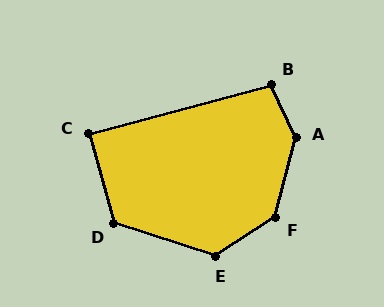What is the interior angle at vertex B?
Approximately 100 degrees (obtuse).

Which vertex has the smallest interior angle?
C, at approximately 90 degrees.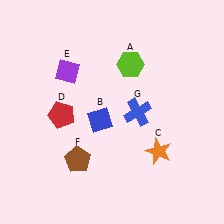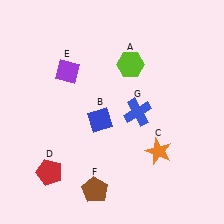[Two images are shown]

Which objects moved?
The objects that moved are: the red pentagon (D), the brown pentagon (F).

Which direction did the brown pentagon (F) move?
The brown pentagon (F) moved down.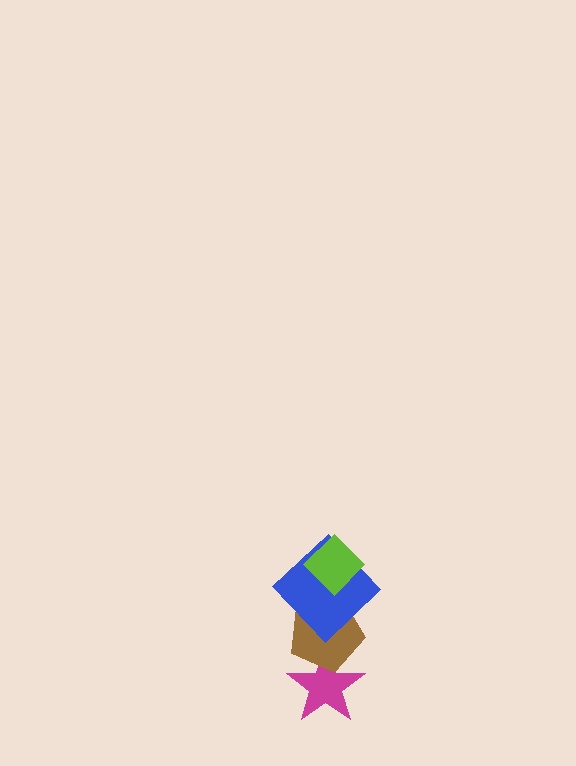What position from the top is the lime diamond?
The lime diamond is 1st from the top.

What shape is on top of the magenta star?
The brown pentagon is on top of the magenta star.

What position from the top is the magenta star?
The magenta star is 4th from the top.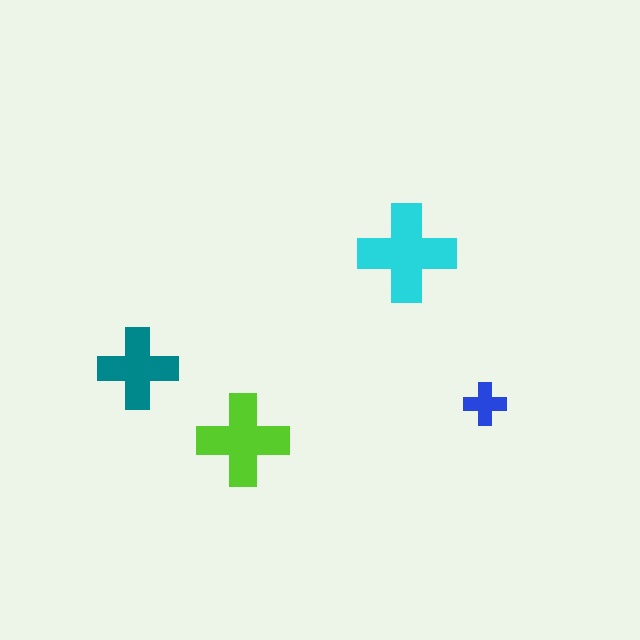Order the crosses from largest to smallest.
the cyan one, the lime one, the teal one, the blue one.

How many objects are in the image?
There are 4 objects in the image.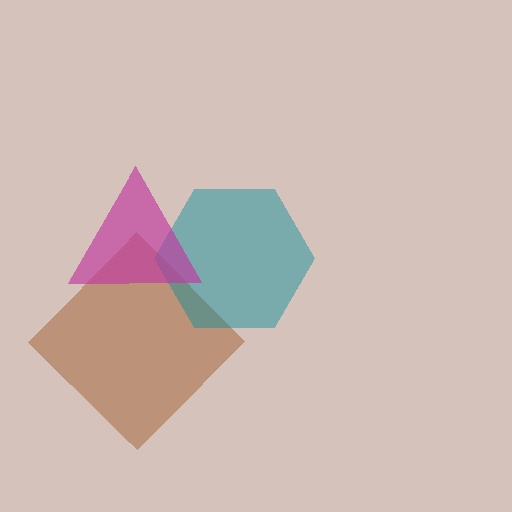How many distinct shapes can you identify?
There are 3 distinct shapes: a brown diamond, a teal hexagon, a magenta triangle.